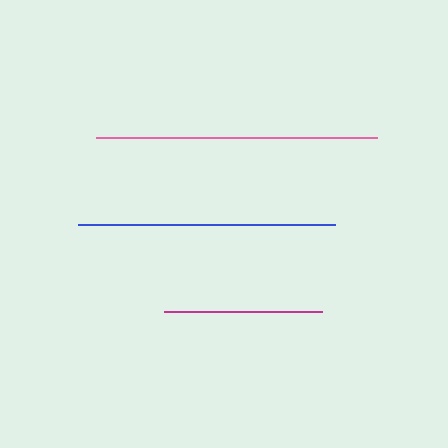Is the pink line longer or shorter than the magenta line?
The pink line is longer than the magenta line.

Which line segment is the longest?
The pink line is the longest at approximately 281 pixels.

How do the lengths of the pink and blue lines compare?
The pink and blue lines are approximately the same length.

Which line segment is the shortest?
The magenta line is the shortest at approximately 159 pixels.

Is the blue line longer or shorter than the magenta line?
The blue line is longer than the magenta line.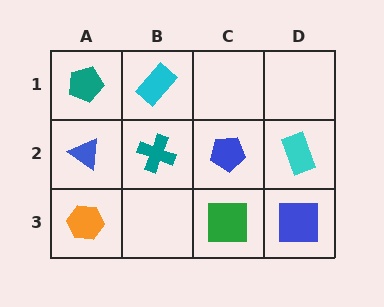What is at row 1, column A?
A teal pentagon.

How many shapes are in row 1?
2 shapes.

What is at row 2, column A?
A blue triangle.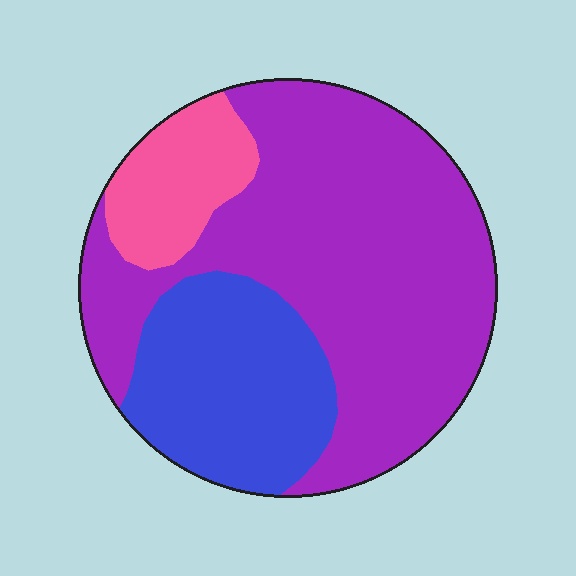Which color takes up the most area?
Purple, at roughly 60%.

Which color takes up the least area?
Pink, at roughly 15%.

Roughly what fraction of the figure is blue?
Blue covers roughly 25% of the figure.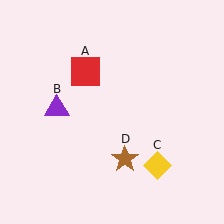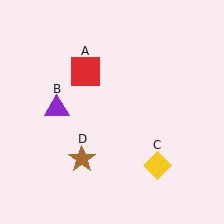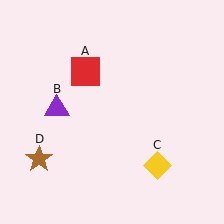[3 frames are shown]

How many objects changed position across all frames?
1 object changed position: brown star (object D).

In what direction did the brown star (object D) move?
The brown star (object D) moved left.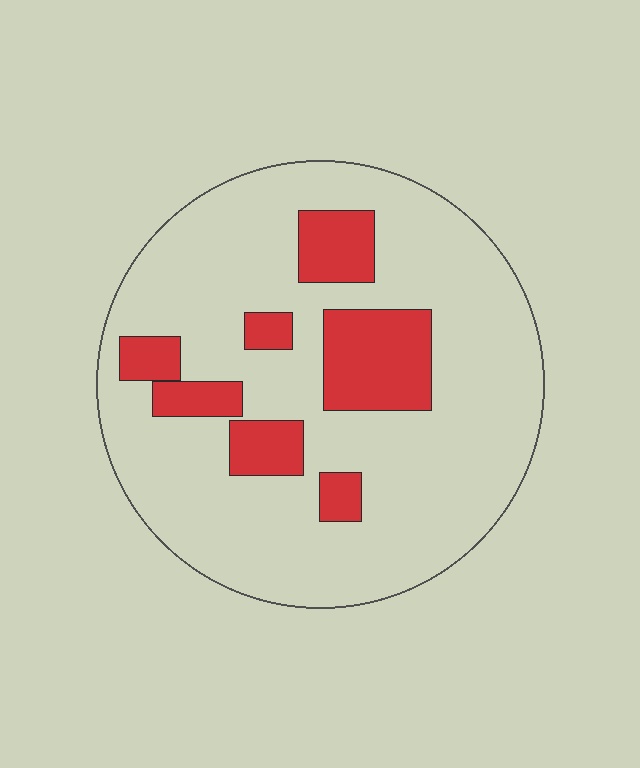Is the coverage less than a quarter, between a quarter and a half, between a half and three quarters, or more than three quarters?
Less than a quarter.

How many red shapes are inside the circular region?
7.